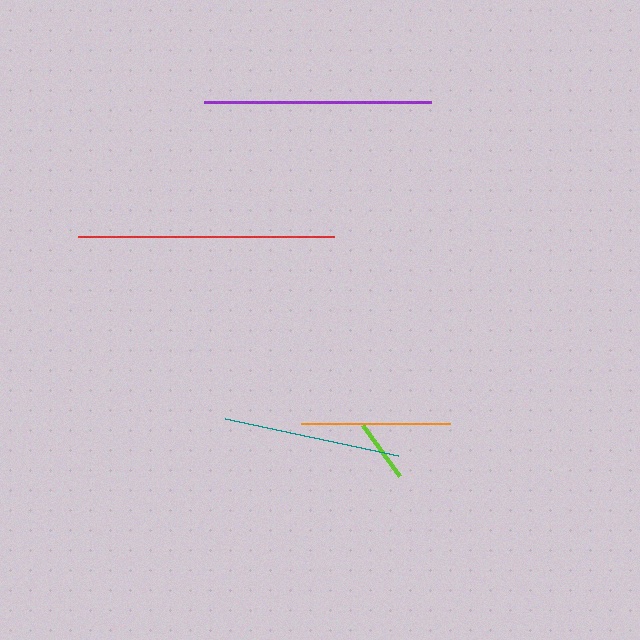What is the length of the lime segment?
The lime segment is approximately 63 pixels long.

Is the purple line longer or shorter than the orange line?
The purple line is longer than the orange line.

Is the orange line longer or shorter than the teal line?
The teal line is longer than the orange line.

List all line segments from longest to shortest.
From longest to shortest: red, purple, teal, orange, lime.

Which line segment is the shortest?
The lime line is the shortest at approximately 63 pixels.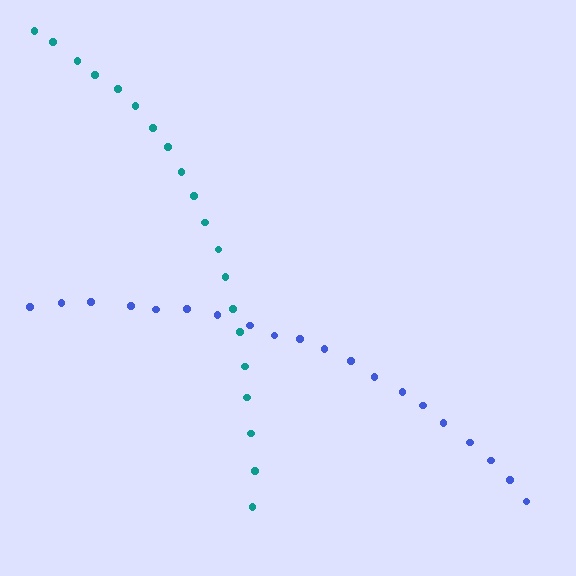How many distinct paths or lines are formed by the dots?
There are 2 distinct paths.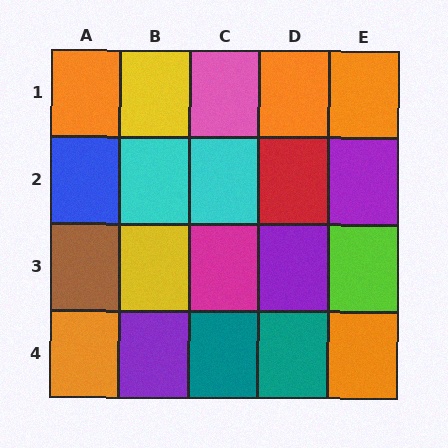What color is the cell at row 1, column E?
Orange.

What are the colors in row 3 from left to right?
Brown, yellow, magenta, purple, lime.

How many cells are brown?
1 cell is brown.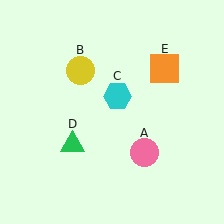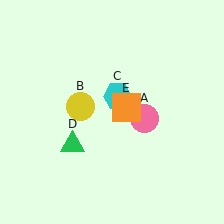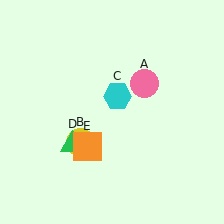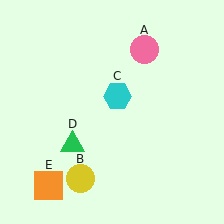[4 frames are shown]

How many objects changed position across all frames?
3 objects changed position: pink circle (object A), yellow circle (object B), orange square (object E).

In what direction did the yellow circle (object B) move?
The yellow circle (object B) moved down.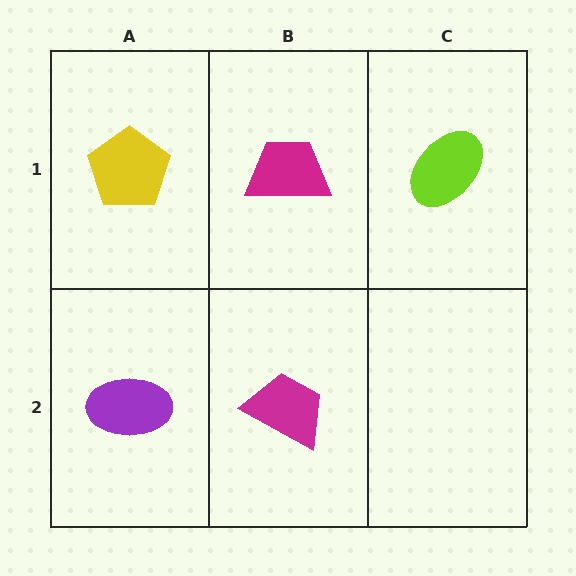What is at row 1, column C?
A lime ellipse.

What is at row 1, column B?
A magenta trapezoid.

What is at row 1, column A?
A yellow pentagon.